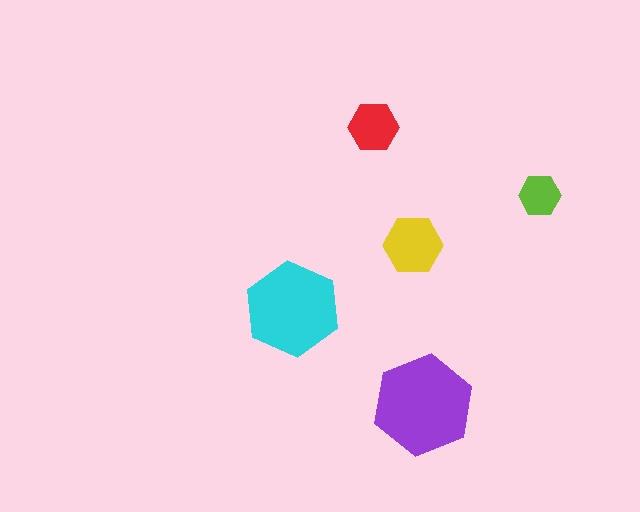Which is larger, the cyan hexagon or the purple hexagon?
The purple one.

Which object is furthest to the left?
The cyan hexagon is leftmost.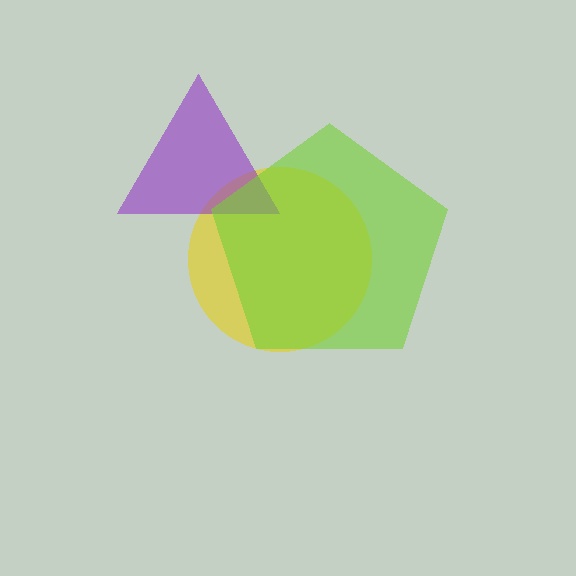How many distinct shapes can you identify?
There are 3 distinct shapes: a yellow circle, a purple triangle, a lime pentagon.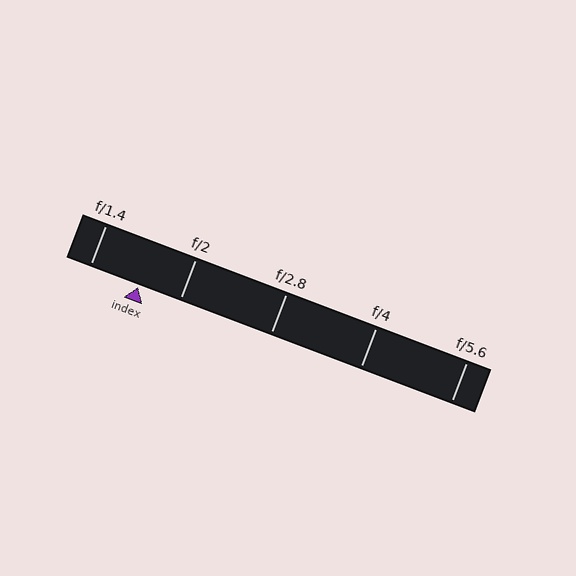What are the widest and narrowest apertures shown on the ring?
The widest aperture shown is f/1.4 and the narrowest is f/5.6.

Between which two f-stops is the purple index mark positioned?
The index mark is between f/1.4 and f/2.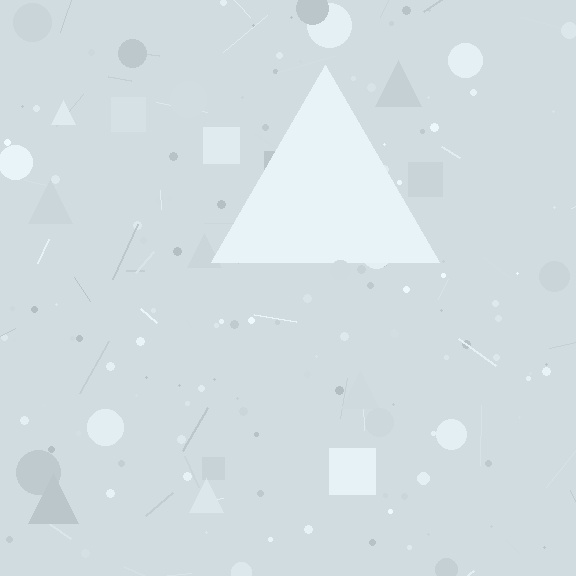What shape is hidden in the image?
A triangle is hidden in the image.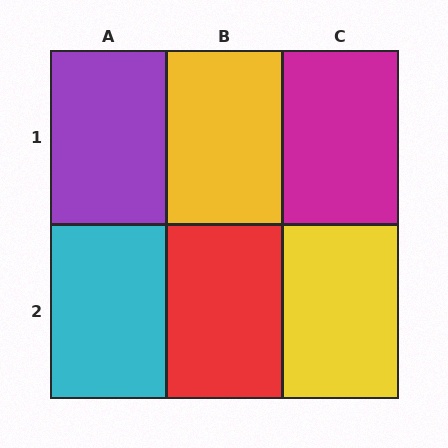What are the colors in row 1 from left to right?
Purple, yellow, magenta.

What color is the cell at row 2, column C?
Yellow.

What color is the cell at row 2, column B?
Red.